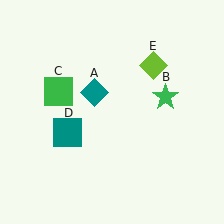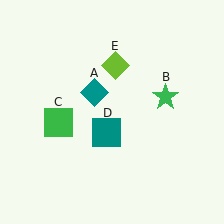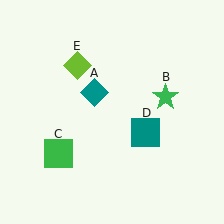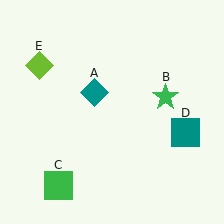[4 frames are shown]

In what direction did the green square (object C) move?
The green square (object C) moved down.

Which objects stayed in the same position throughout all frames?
Teal diamond (object A) and green star (object B) remained stationary.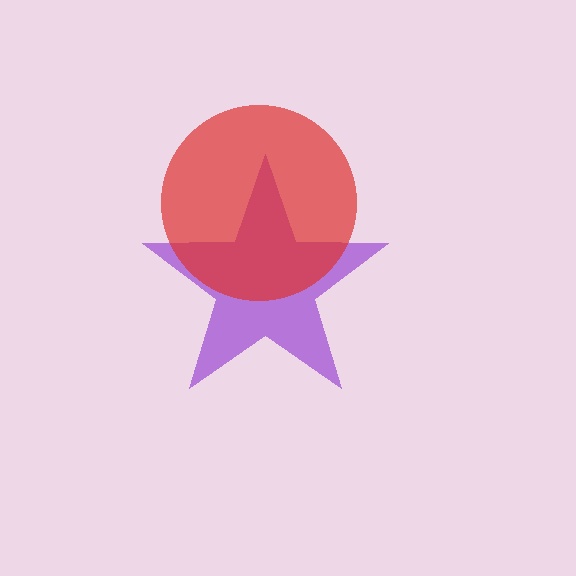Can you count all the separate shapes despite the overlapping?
Yes, there are 2 separate shapes.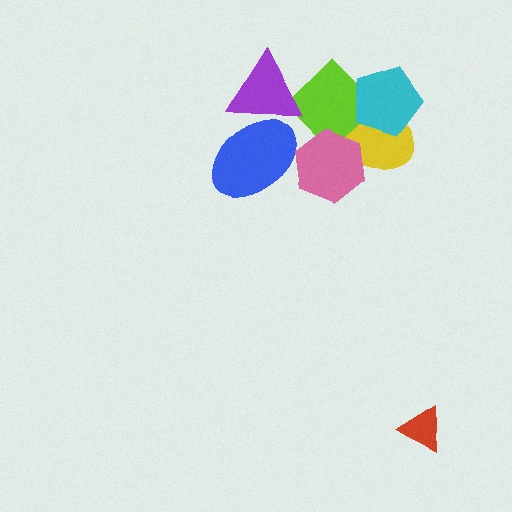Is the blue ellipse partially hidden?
Yes, it is partially covered by another shape.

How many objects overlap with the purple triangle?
2 objects overlap with the purple triangle.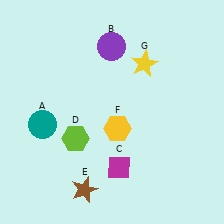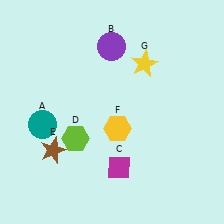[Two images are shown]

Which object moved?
The brown star (E) moved up.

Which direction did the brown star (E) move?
The brown star (E) moved up.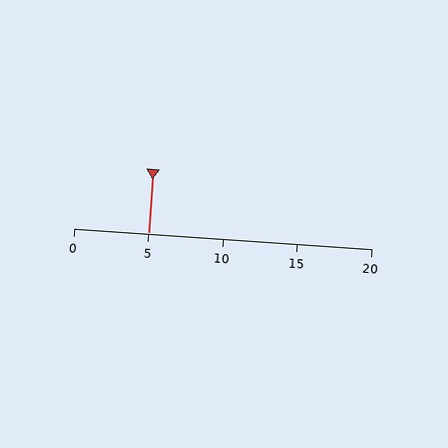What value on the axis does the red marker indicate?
The marker indicates approximately 5.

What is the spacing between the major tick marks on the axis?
The major ticks are spaced 5 apart.